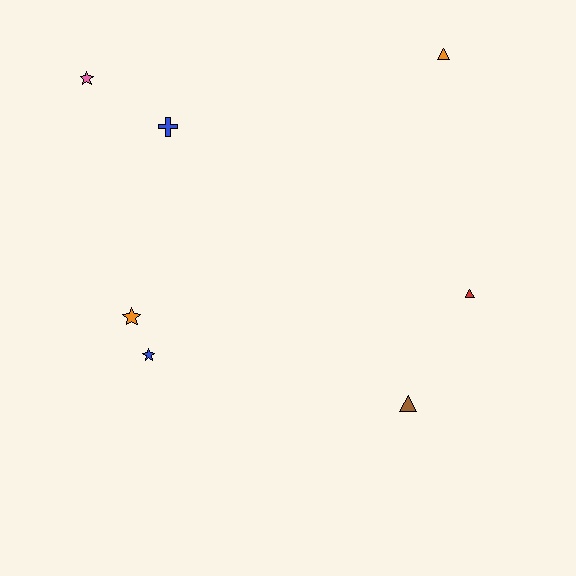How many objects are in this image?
There are 7 objects.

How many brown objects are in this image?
There is 1 brown object.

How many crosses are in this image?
There is 1 cross.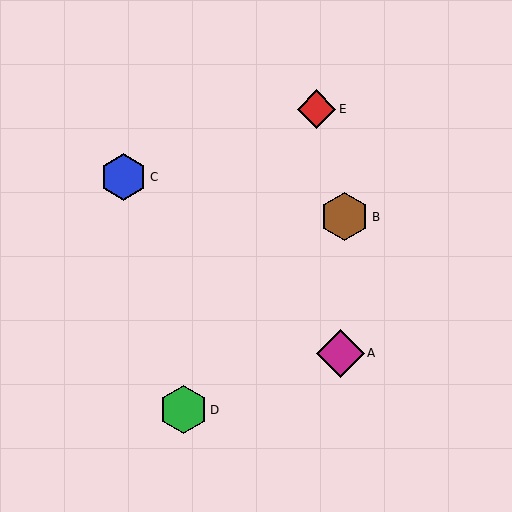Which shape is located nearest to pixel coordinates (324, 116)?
The red diamond (labeled E) at (316, 109) is nearest to that location.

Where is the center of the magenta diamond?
The center of the magenta diamond is at (340, 353).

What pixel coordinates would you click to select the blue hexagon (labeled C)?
Click at (123, 177) to select the blue hexagon C.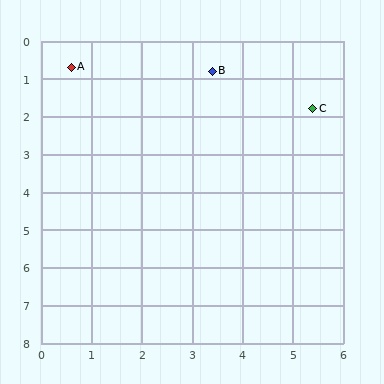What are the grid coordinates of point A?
Point A is at approximately (0.6, 0.7).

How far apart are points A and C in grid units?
Points A and C are about 4.9 grid units apart.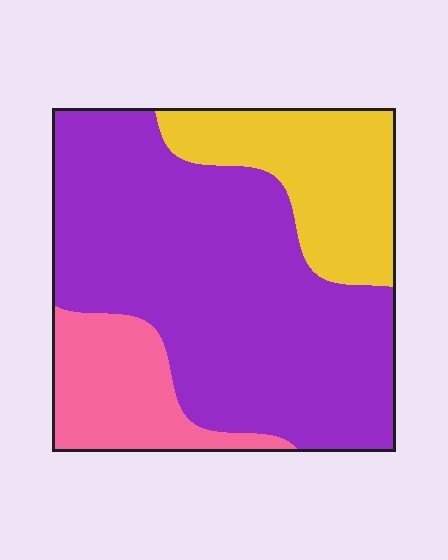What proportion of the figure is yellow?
Yellow covers roughly 20% of the figure.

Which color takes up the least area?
Pink, at roughly 15%.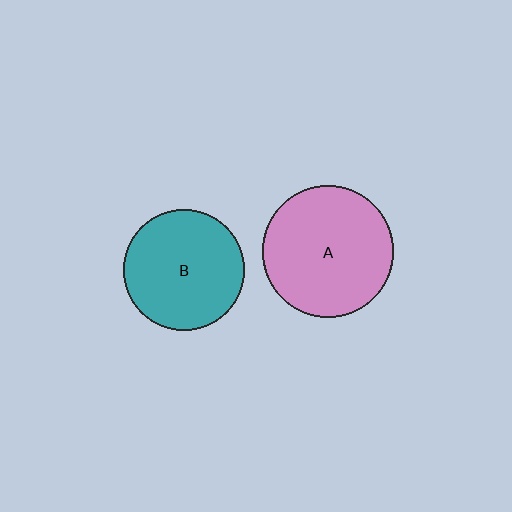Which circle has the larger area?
Circle A (pink).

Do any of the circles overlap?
No, none of the circles overlap.